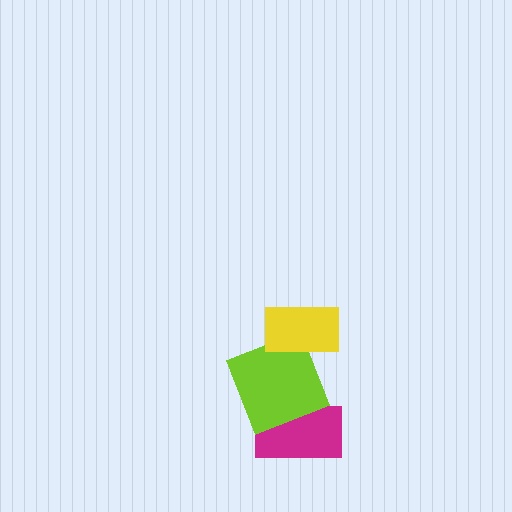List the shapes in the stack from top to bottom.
From top to bottom: the yellow rectangle, the lime square, the magenta rectangle.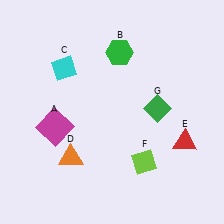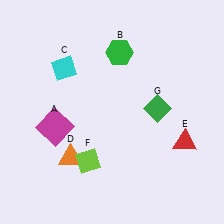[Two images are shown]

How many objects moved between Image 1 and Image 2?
1 object moved between the two images.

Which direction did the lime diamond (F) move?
The lime diamond (F) moved left.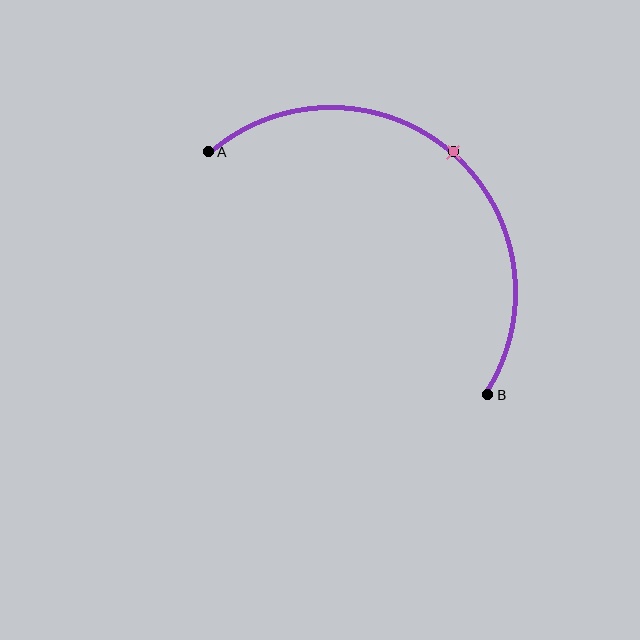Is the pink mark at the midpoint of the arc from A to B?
Yes. The pink mark lies on the arc at equal arc-length from both A and B — it is the arc midpoint.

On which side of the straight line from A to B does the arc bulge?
The arc bulges above and to the right of the straight line connecting A and B.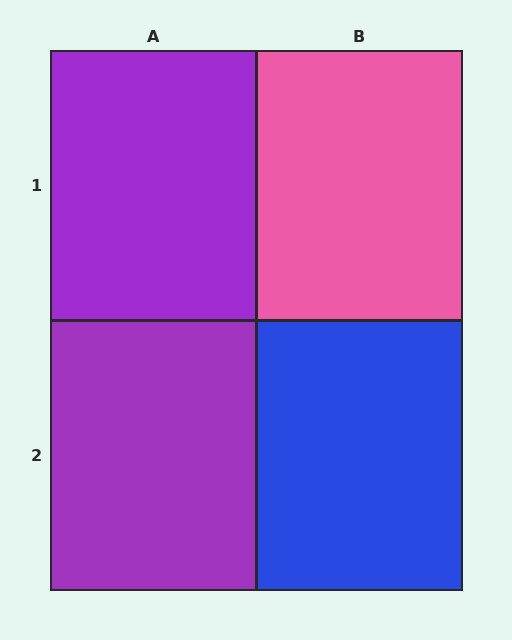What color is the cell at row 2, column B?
Blue.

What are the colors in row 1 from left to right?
Purple, pink.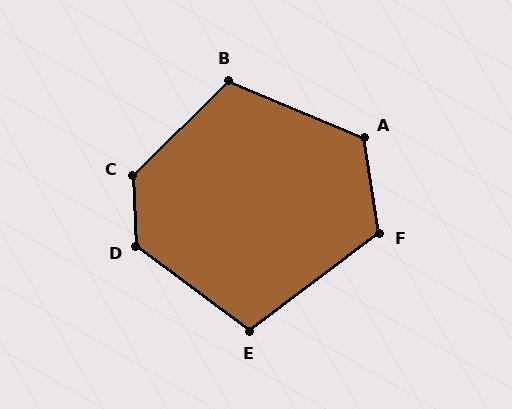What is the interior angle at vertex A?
Approximately 122 degrees (obtuse).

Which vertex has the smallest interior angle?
E, at approximately 106 degrees.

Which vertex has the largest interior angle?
C, at approximately 132 degrees.